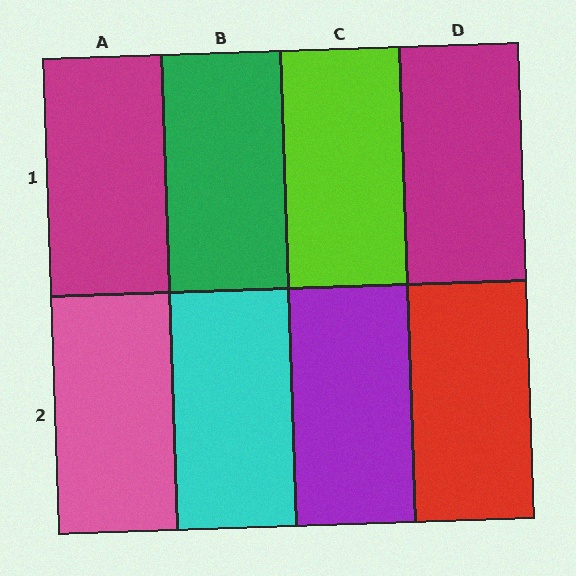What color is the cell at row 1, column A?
Magenta.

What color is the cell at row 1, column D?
Magenta.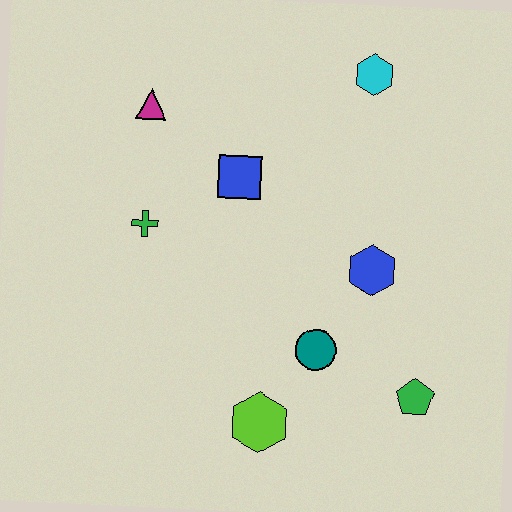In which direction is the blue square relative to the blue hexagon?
The blue square is to the left of the blue hexagon.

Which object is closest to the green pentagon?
The teal circle is closest to the green pentagon.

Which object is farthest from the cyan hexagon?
The lime hexagon is farthest from the cyan hexagon.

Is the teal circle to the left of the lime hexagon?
No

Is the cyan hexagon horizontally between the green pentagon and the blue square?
Yes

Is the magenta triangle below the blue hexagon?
No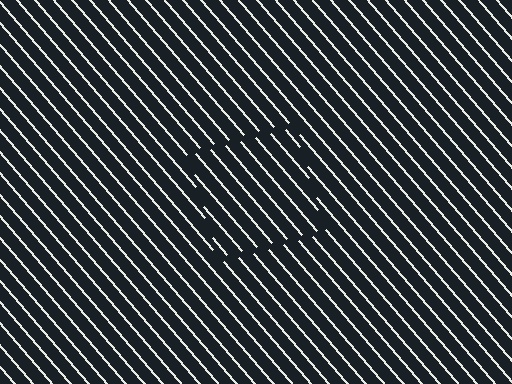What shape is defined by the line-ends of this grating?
An illusory square. The interior of the shape contains the same grating, shifted by half a period — the contour is defined by the phase discontinuity where line-ends from the inner and outer gratings abut.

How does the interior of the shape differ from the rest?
The interior of the shape contains the same grating, shifted by half a period — the contour is defined by the phase discontinuity where line-ends from the inner and outer gratings abut.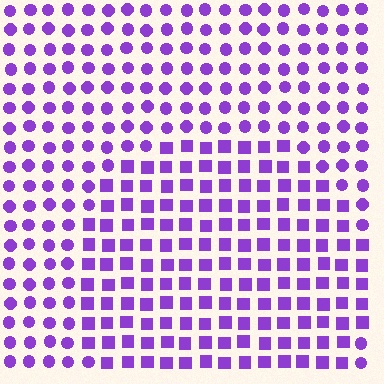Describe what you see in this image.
The image is filled with small purple elements arranged in a uniform grid. A circle-shaped region contains squares, while the surrounding area contains circles. The boundary is defined purely by the change in element shape.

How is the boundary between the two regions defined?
The boundary is defined by a change in element shape: squares inside vs. circles outside. All elements share the same color and spacing.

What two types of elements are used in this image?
The image uses squares inside the circle region and circles outside it.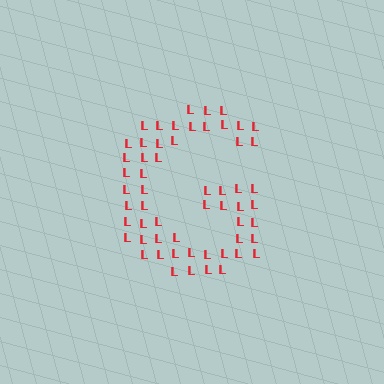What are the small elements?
The small elements are letter L's.